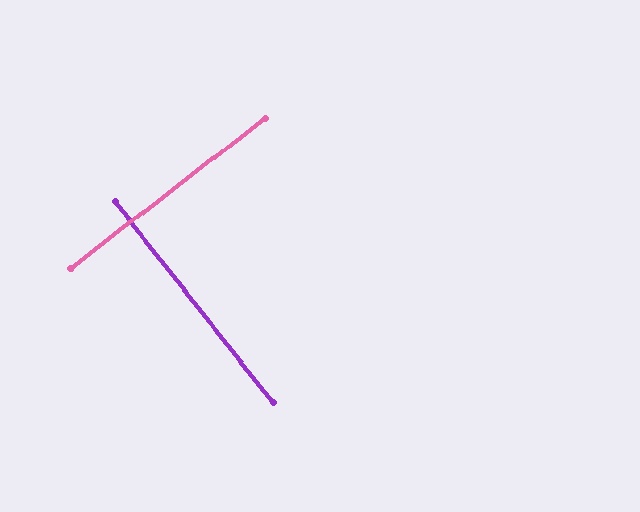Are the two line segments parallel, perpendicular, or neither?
Perpendicular — they meet at approximately 89°.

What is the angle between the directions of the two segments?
Approximately 89 degrees.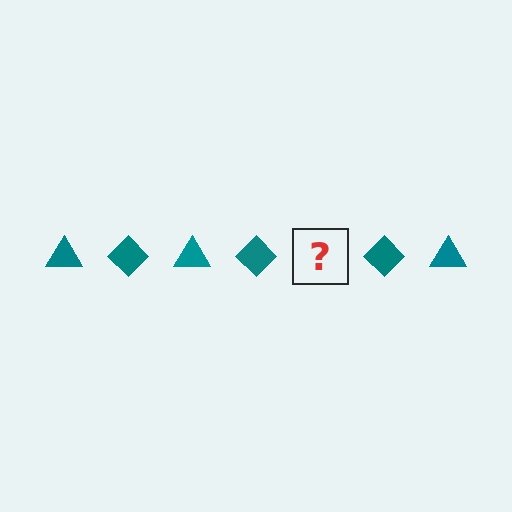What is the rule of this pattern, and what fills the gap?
The rule is that the pattern cycles through triangle, diamond shapes in teal. The gap should be filled with a teal triangle.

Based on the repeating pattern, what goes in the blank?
The blank should be a teal triangle.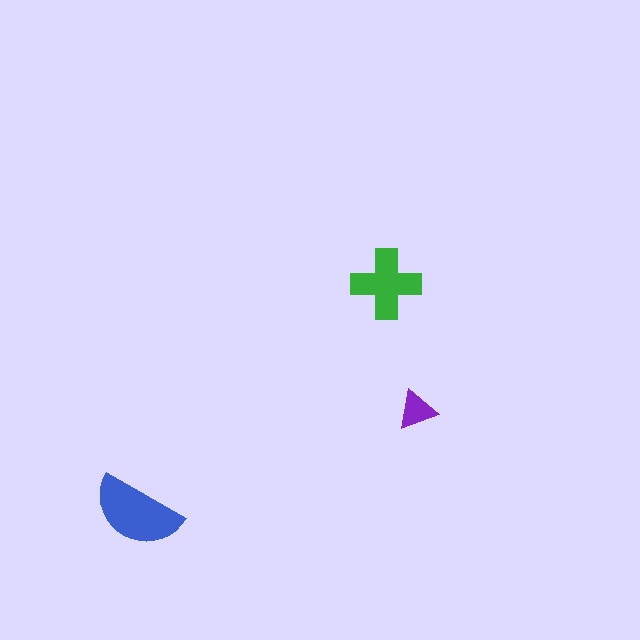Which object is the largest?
The blue semicircle.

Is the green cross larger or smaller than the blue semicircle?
Smaller.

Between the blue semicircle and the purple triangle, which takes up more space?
The blue semicircle.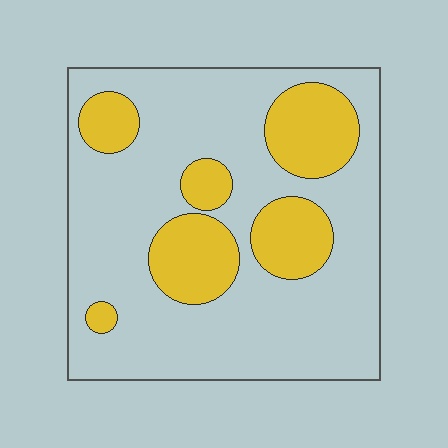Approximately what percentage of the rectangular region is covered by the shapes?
Approximately 25%.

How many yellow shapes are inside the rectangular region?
6.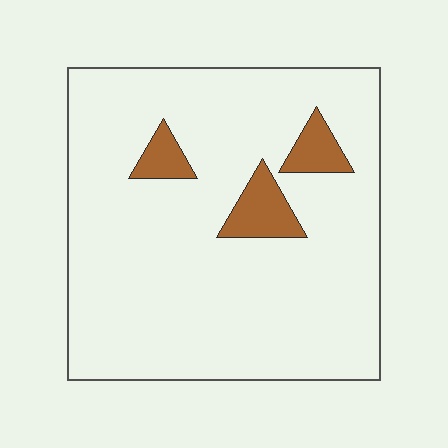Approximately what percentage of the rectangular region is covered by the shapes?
Approximately 10%.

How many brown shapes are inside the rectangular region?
3.